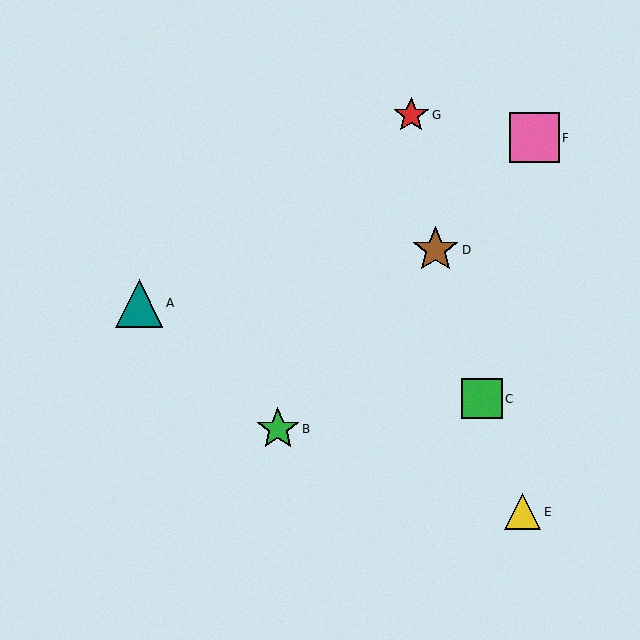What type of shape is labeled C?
Shape C is a green square.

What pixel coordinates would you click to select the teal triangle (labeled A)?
Click at (139, 303) to select the teal triangle A.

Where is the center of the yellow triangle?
The center of the yellow triangle is at (523, 512).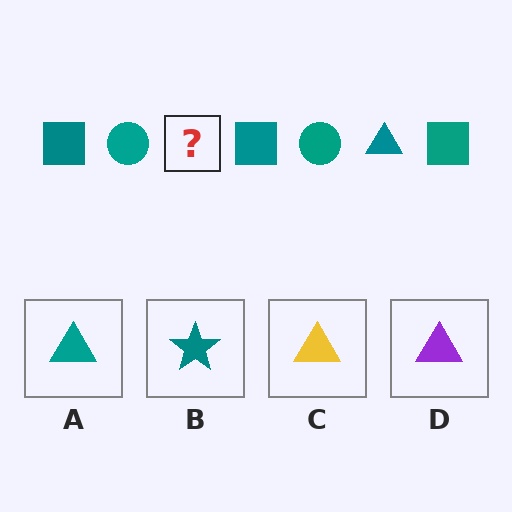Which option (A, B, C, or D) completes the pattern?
A.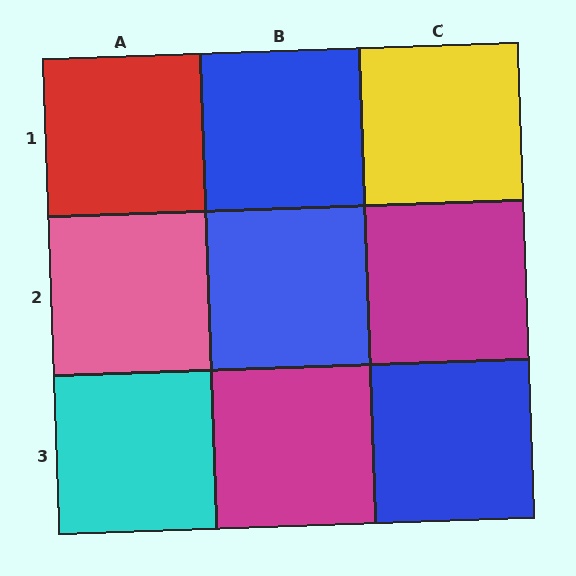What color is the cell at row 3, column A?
Cyan.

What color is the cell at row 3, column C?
Blue.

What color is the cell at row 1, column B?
Blue.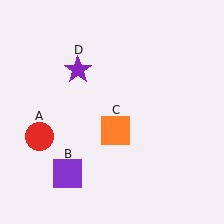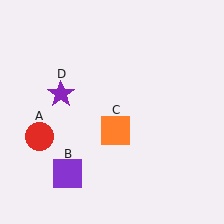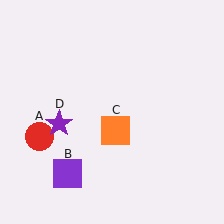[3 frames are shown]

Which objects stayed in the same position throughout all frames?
Red circle (object A) and purple square (object B) and orange square (object C) remained stationary.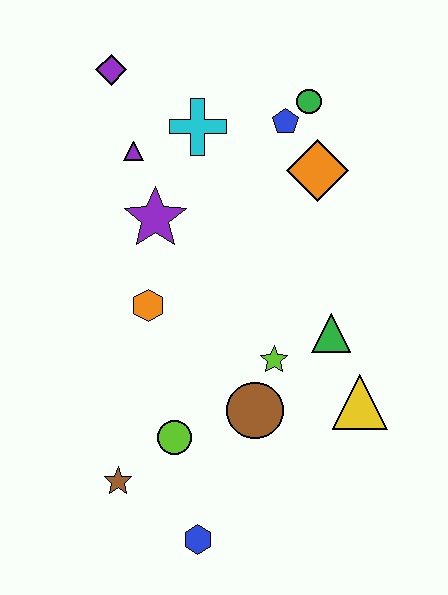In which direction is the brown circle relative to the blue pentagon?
The brown circle is below the blue pentagon.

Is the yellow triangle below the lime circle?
No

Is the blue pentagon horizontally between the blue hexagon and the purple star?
No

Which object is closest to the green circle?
The blue pentagon is closest to the green circle.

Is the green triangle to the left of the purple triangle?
No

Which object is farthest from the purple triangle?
The blue hexagon is farthest from the purple triangle.